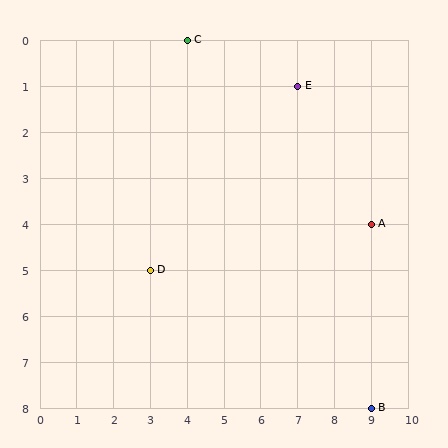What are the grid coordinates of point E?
Point E is at grid coordinates (7, 1).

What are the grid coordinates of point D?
Point D is at grid coordinates (3, 5).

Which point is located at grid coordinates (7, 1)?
Point E is at (7, 1).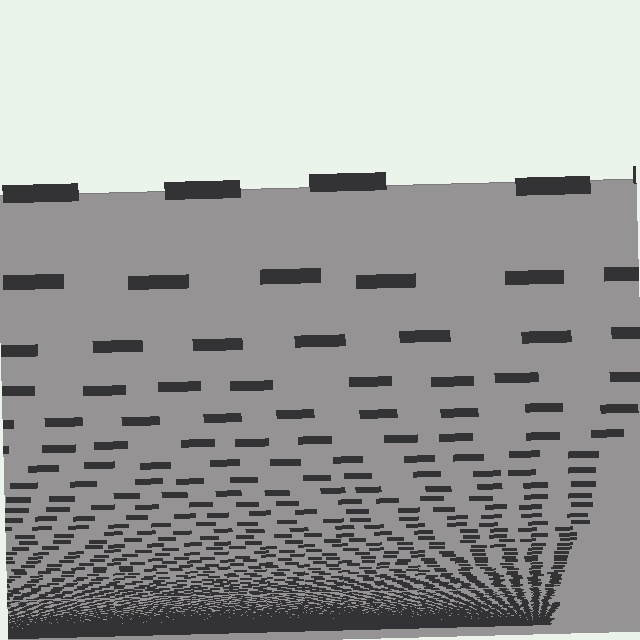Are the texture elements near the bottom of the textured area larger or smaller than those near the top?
Smaller. The gradient is inverted — elements near the bottom are smaller and denser.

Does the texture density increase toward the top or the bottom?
Density increases toward the bottom.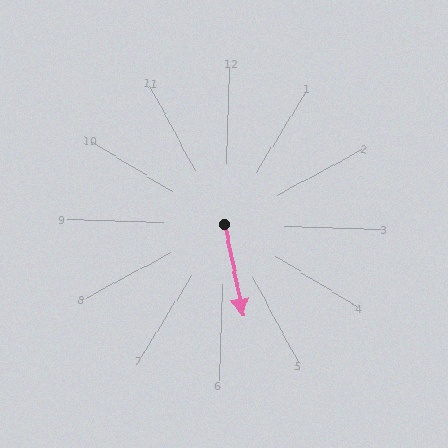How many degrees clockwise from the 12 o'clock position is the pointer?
Approximately 167 degrees.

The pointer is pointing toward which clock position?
Roughly 6 o'clock.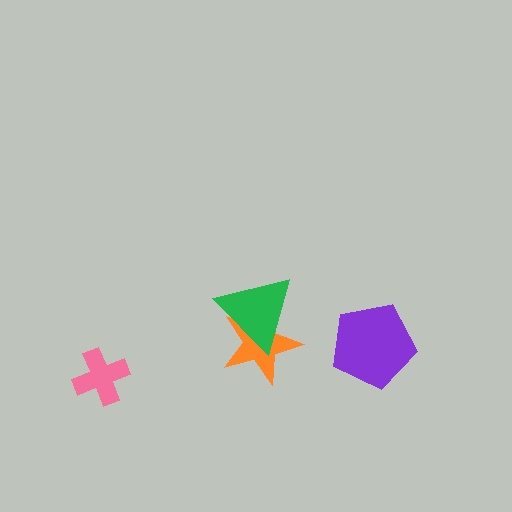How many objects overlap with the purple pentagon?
0 objects overlap with the purple pentagon.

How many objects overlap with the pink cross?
0 objects overlap with the pink cross.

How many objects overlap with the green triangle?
1 object overlaps with the green triangle.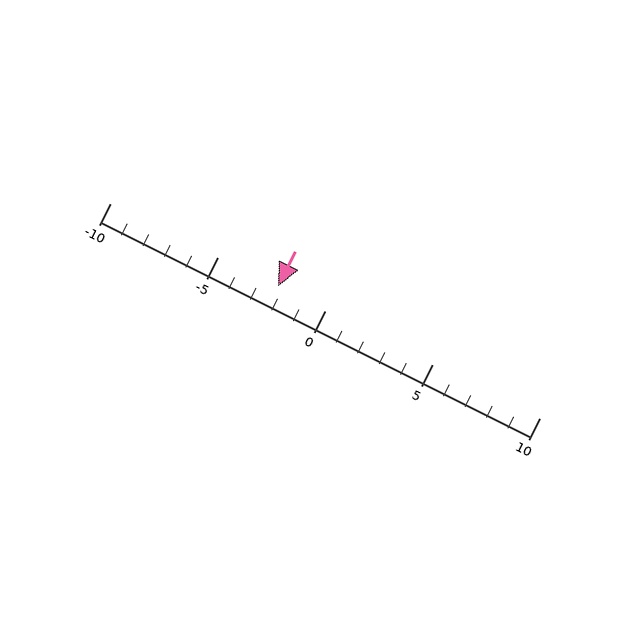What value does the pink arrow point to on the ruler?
The pink arrow points to approximately -2.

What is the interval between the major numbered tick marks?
The major tick marks are spaced 5 units apart.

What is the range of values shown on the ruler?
The ruler shows values from -10 to 10.